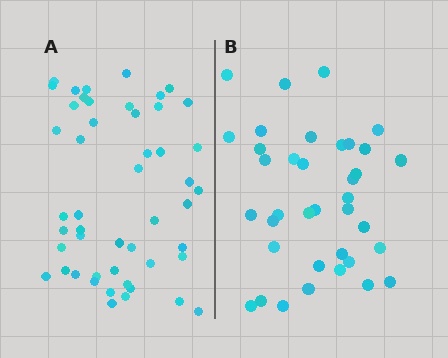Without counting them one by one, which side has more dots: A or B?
Region A (the left region) has more dots.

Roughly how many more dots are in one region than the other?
Region A has roughly 12 or so more dots than region B.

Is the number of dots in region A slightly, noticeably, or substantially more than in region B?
Region A has noticeably more, but not dramatically so. The ratio is roughly 1.3 to 1.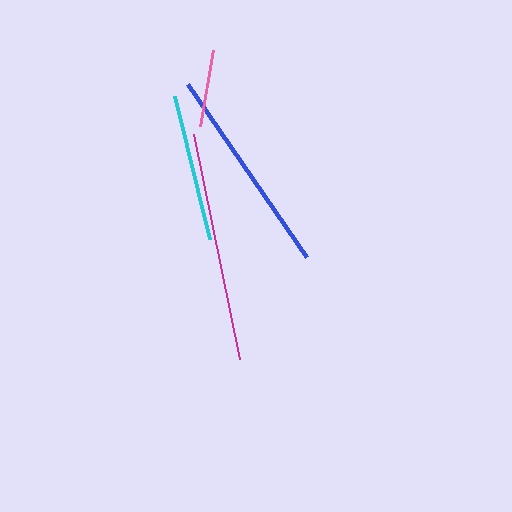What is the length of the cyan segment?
The cyan segment is approximately 147 pixels long.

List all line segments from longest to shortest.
From longest to shortest: magenta, blue, cyan, pink.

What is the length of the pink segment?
The pink segment is approximately 77 pixels long.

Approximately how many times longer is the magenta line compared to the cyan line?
The magenta line is approximately 1.6 times the length of the cyan line.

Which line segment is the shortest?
The pink line is the shortest at approximately 77 pixels.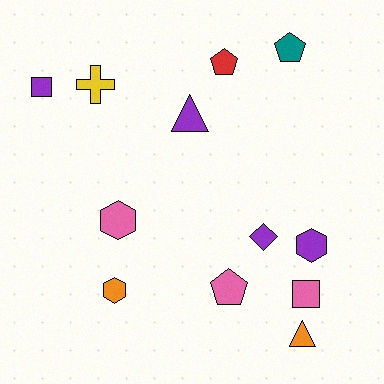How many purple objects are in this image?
There are 4 purple objects.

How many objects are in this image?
There are 12 objects.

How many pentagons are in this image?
There are 3 pentagons.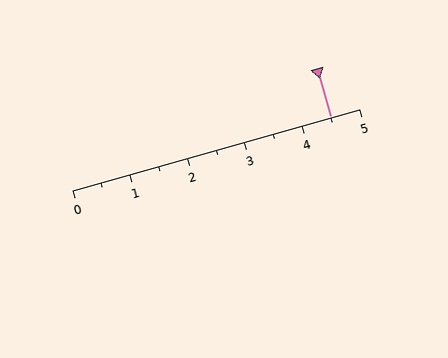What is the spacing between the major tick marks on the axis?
The major ticks are spaced 1 apart.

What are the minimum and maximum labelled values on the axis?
The axis runs from 0 to 5.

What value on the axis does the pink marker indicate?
The marker indicates approximately 4.5.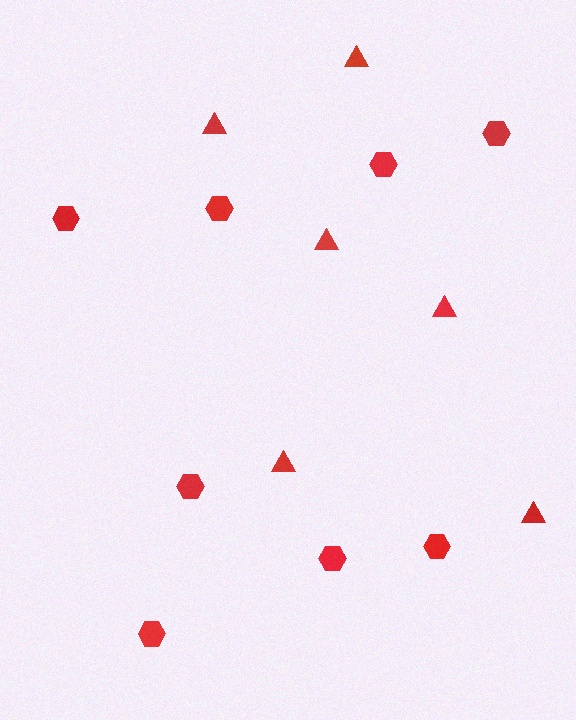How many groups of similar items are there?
There are 2 groups: one group of triangles (6) and one group of hexagons (8).